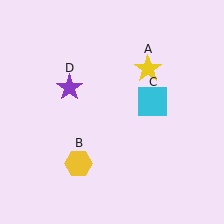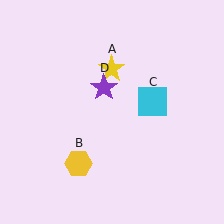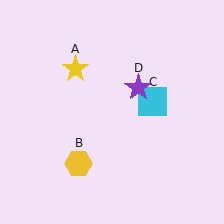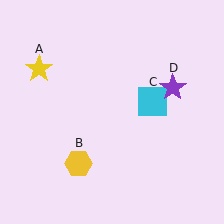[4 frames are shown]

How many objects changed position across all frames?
2 objects changed position: yellow star (object A), purple star (object D).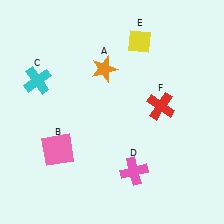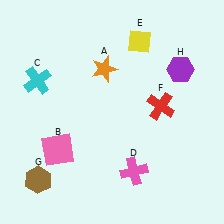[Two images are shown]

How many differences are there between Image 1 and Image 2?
There are 2 differences between the two images.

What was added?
A brown hexagon (G), a purple hexagon (H) were added in Image 2.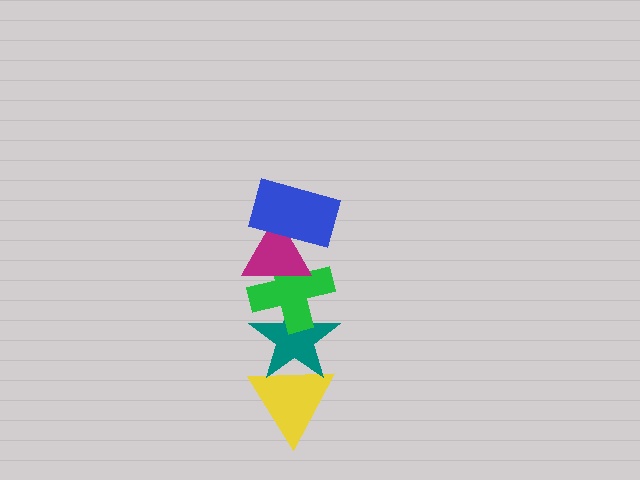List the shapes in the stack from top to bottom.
From top to bottom: the blue rectangle, the magenta triangle, the green cross, the teal star, the yellow triangle.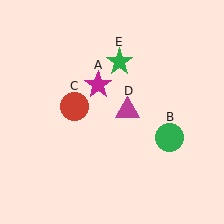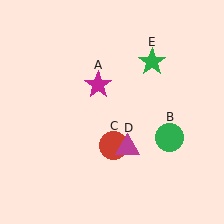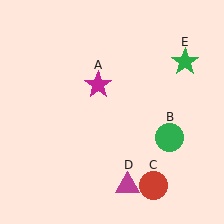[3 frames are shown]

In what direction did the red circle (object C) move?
The red circle (object C) moved down and to the right.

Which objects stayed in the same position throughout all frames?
Magenta star (object A) and green circle (object B) remained stationary.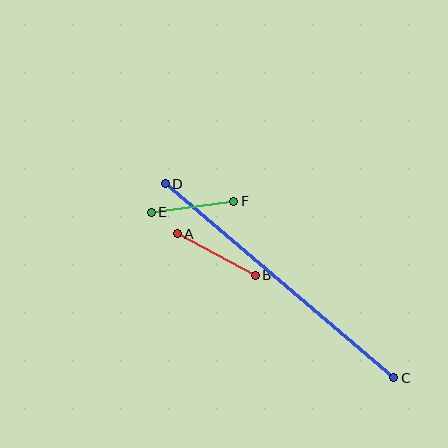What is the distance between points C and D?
The distance is approximately 300 pixels.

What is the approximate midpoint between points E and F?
The midpoint is at approximately (193, 207) pixels.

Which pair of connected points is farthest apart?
Points C and D are farthest apart.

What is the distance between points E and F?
The distance is approximately 83 pixels.